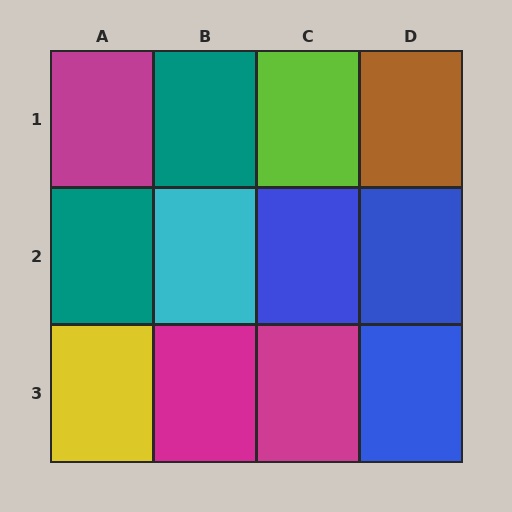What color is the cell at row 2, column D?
Blue.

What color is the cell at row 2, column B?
Cyan.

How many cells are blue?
3 cells are blue.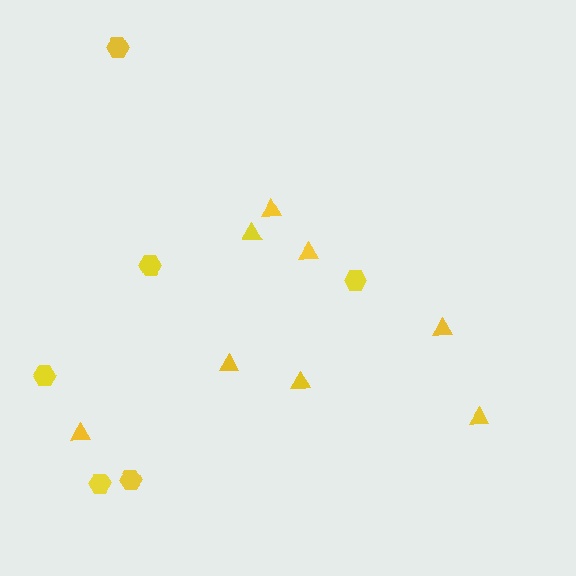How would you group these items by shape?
There are 2 groups: one group of triangles (8) and one group of hexagons (6).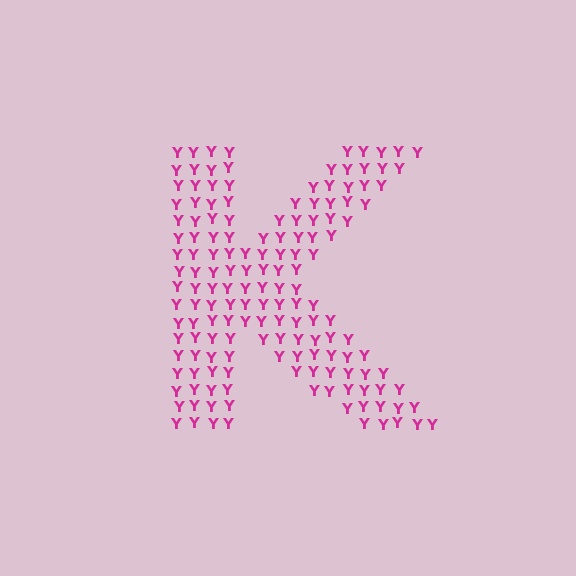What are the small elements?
The small elements are letter Y's.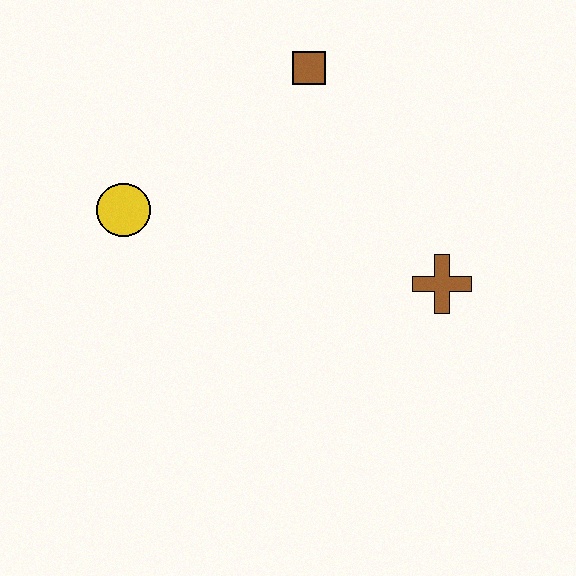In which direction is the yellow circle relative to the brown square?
The yellow circle is to the left of the brown square.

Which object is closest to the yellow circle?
The brown square is closest to the yellow circle.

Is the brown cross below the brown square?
Yes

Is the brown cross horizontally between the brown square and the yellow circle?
No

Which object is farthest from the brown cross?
The yellow circle is farthest from the brown cross.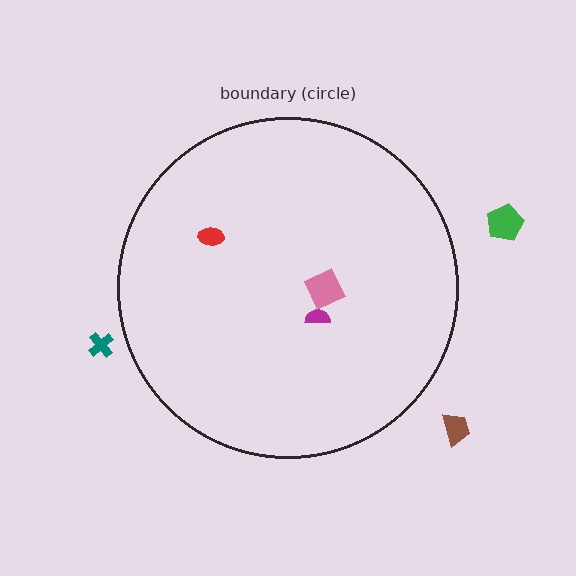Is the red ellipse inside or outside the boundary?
Inside.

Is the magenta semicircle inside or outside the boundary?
Inside.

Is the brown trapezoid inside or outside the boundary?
Outside.